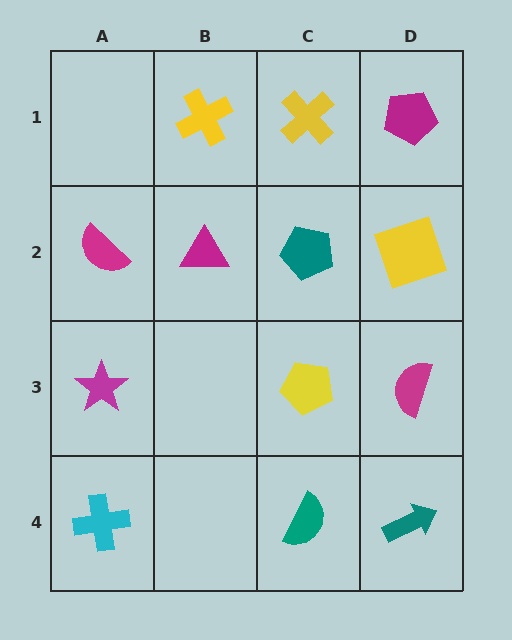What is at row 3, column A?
A magenta star.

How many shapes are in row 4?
3 shapes.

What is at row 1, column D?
A magenta pentagon.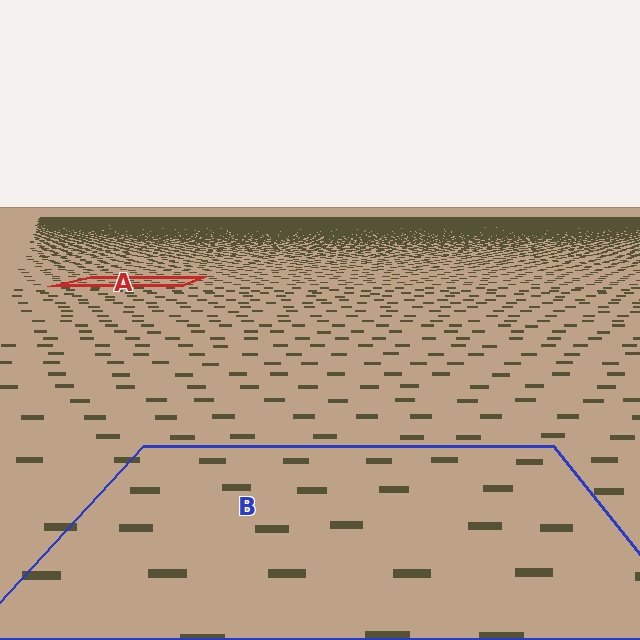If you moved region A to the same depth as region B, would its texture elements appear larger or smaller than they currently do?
They would appear larger. At a closer depth, the same texture elements are projected at a bigger on-screen size.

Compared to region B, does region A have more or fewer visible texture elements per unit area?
Region A has more texture elements per unit area — they are packed more densely because it is farther away.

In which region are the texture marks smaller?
The texture marks are smaller in region A, because it is farther away.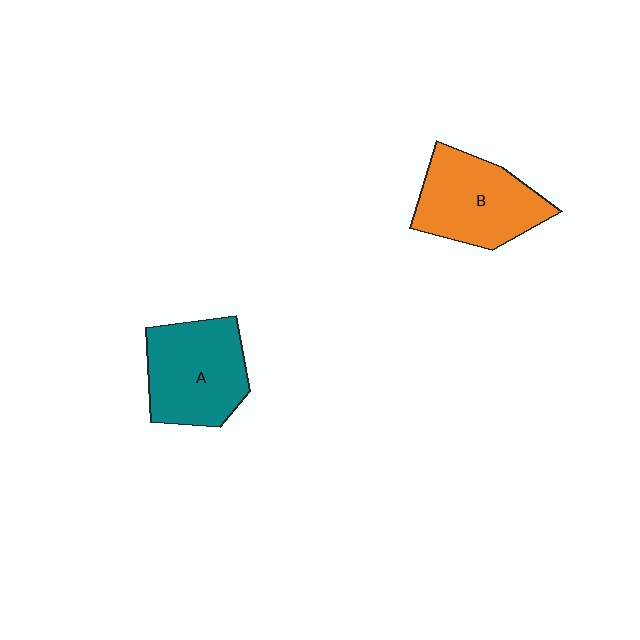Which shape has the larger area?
Shape A (teal).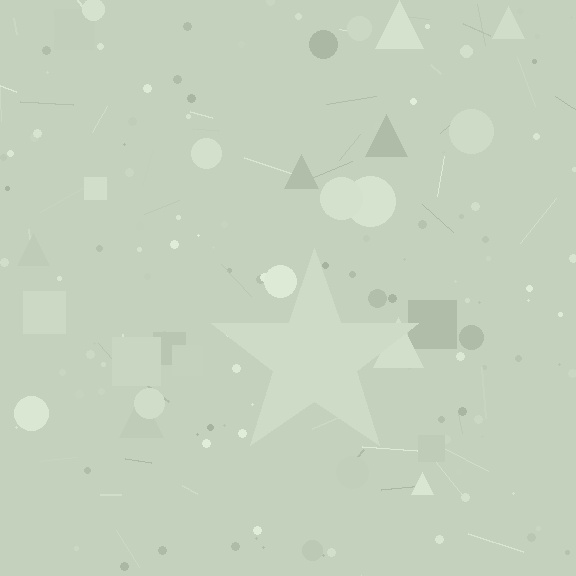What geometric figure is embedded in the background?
A star is embedded in the background.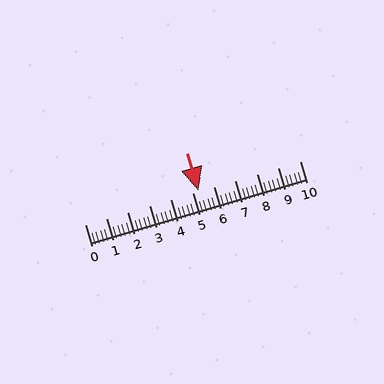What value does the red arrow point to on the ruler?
The red arrow points to approximately 5.3.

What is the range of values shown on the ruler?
The ruler shows values from 0 to 10.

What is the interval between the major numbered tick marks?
The major tick marks are spaced 1 units apart.